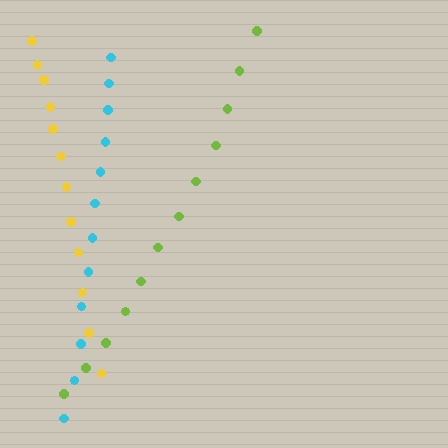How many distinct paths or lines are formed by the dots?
There are 3 distinct paths.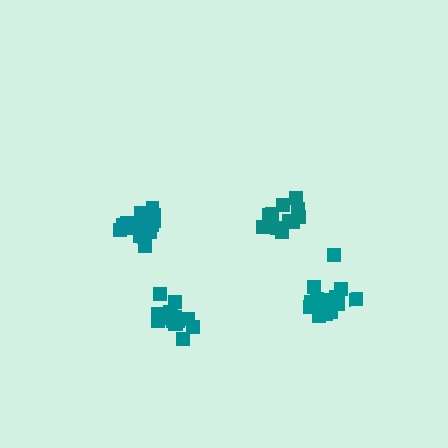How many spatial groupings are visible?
There are 4 spatial groupings.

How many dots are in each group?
Group 1: 15 dots, Group 2: 18 dots, Group 3: 12 dots, Group 4: 15 dots (60 total).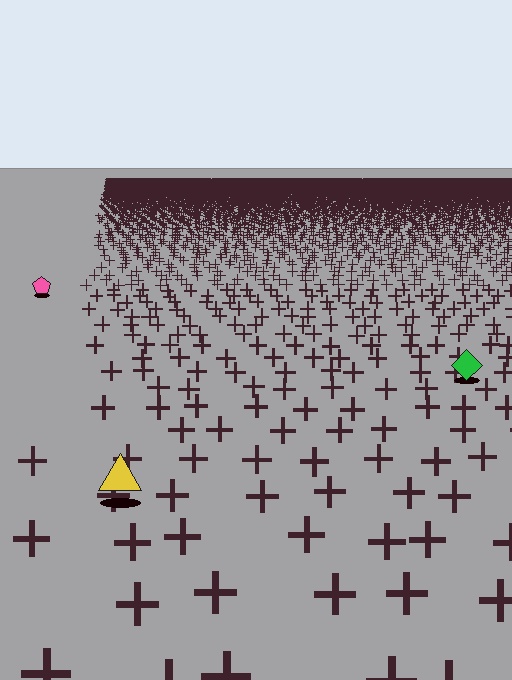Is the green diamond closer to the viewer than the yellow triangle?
No. The yellow triangle is closer — you can tell from the texture gradient: the ground texture is coarser near it.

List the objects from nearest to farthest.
From nearest to farthest: the yellow triangle, the green diamond, the pink pentagon.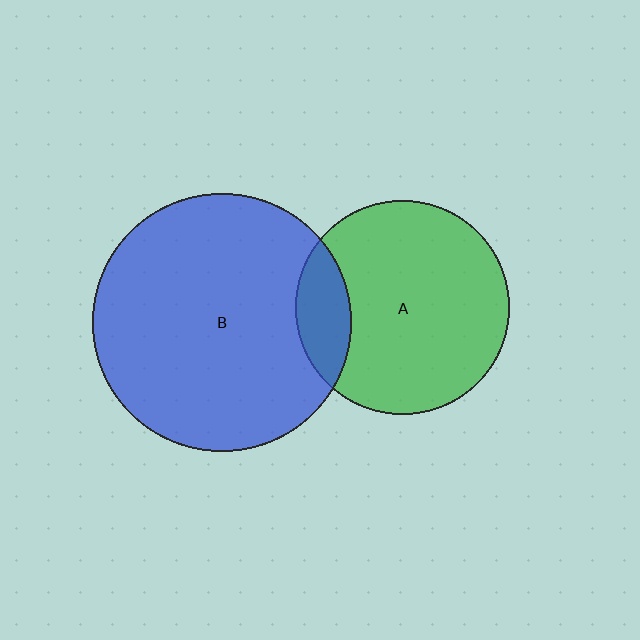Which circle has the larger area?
Circle B (blue).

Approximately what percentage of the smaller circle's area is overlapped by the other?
Approximately 15%.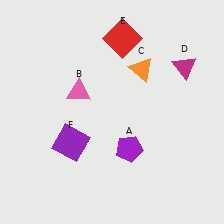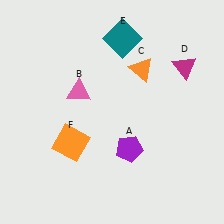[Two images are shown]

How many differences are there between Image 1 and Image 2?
There are 2 differences between the two images.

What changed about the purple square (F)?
In Image 1, F is purple. In Image 2, it changed to orange.